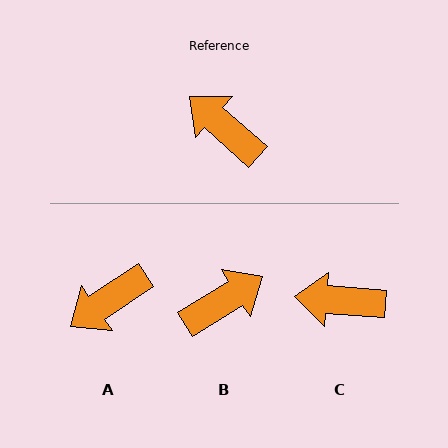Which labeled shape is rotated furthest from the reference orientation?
B, about 107 degrees away.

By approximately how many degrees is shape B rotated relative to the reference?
Approximately 107 degrees clockwise.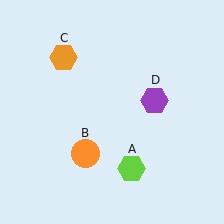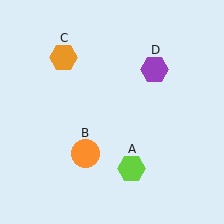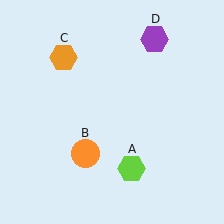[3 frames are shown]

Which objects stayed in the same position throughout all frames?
Lime hexagon (object A) and orange circle (object B) and orange hexagon (object C) remained stationary.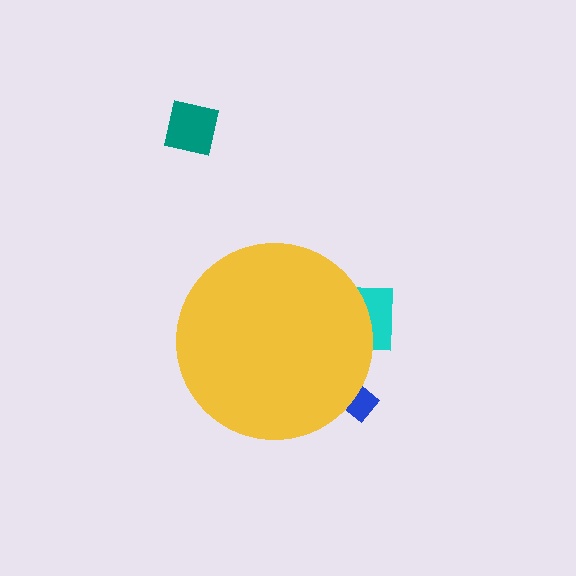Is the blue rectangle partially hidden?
Yes, the blue rectangle is partially hidden behind the yellow circle.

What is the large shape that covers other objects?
A yellow circle.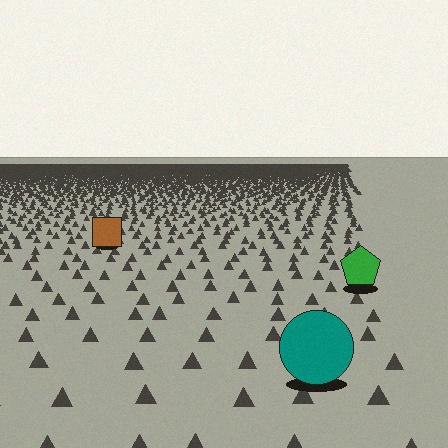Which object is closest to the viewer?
The teal circle is closest. The texture marks near it are larger and more spread out.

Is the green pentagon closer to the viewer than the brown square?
Yes. The green pentagon is closer — you can tell from the texture gradient: the ground texture is coarser near it.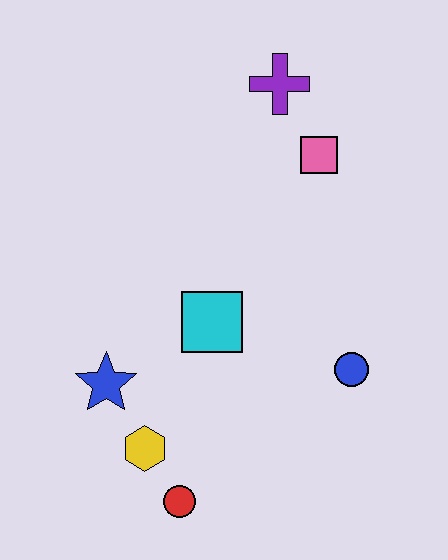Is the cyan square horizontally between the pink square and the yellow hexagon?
Yes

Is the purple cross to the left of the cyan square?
No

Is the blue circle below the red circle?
No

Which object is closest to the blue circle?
The cyan square is closest to the blue circle.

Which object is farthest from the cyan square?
The purple cross is farthest from the cyan square.